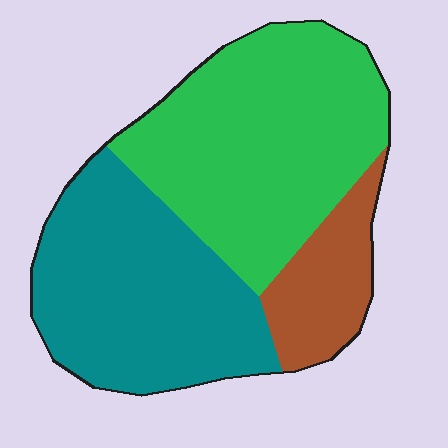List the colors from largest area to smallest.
From largest to smallest: green, teal, brown.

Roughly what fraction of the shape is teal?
Teal takes up between a quarter and a half of the shape.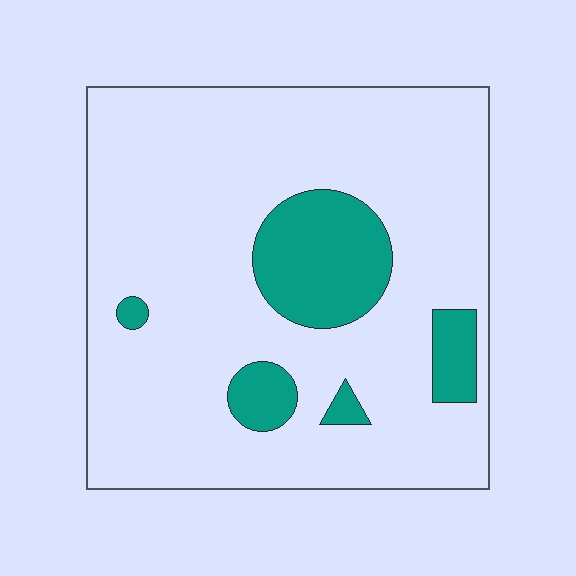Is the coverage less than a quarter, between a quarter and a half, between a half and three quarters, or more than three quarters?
Less than a quarter.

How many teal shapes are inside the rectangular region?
5.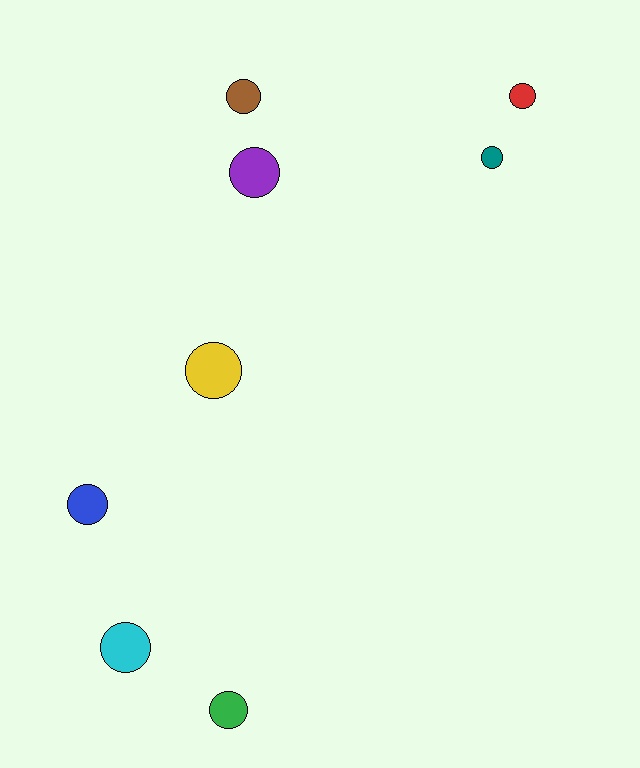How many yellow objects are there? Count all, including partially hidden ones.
There is 1 yellow object.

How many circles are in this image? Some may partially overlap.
There are 8 circles.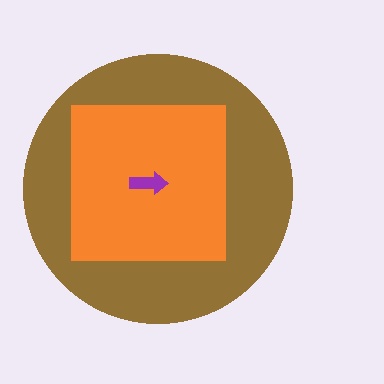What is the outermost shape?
The brown circle.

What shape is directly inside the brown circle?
The orange square.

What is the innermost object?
The purple arrow.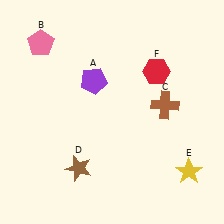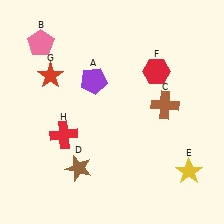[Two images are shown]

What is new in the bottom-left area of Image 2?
A red cross (H) was added in the bottom-left area of Image 2.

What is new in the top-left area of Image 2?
A red star (G) was added in the top-left area of Image 2.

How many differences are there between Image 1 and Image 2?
There are 2 differences between the two images.